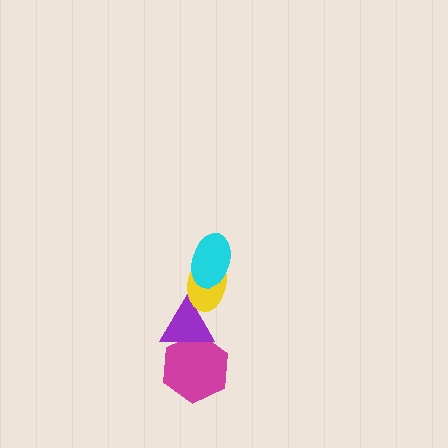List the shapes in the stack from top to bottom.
From top to bottom: the cyan ellipse, the yellow ellipse, the purple triangle, the magenta hexagon.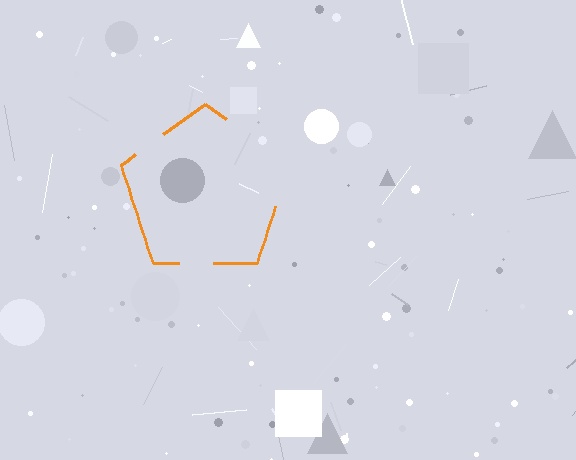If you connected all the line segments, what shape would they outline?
They would outline a pentagon.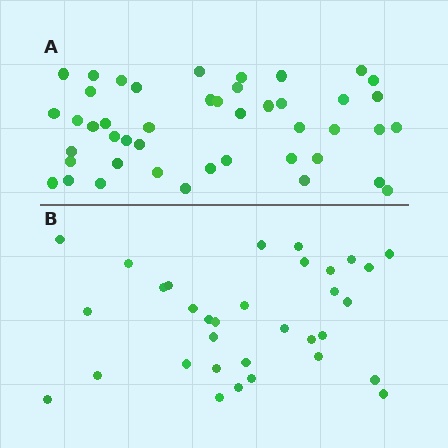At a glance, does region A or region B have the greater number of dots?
Region A (the top region) has more dots.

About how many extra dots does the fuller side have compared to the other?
Region A has roughly 12 or so more dots than region B.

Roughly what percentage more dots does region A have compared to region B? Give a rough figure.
About 35% more.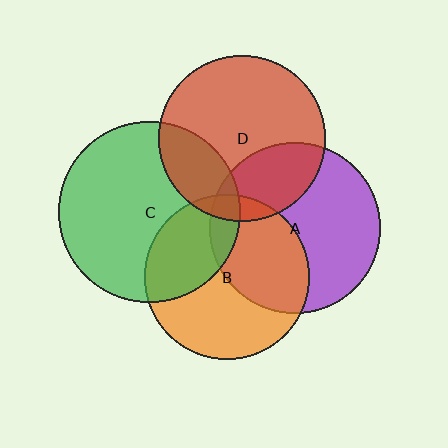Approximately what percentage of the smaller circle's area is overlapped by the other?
Approximately 5%.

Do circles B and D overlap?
Yes.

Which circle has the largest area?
Circle C (green).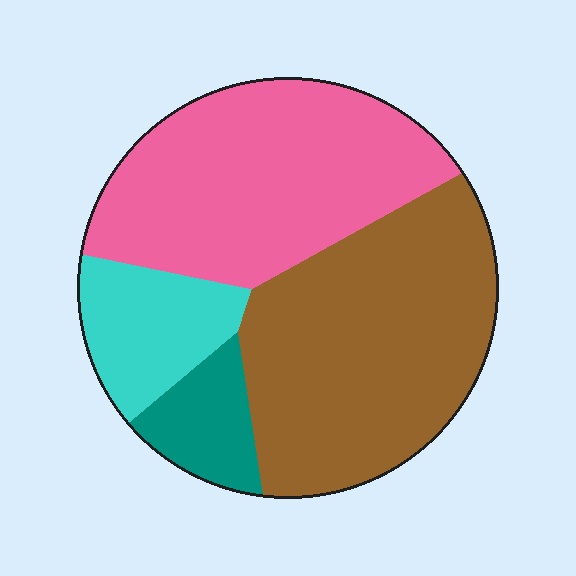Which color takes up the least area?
Teal, at roughly 10%.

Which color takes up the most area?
Brown, at roughly 40%.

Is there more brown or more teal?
Brown.